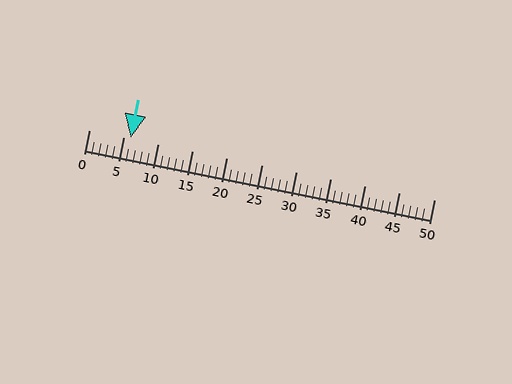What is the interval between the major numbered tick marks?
The major tick marks are spaced 5 units apart.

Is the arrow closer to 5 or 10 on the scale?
The arrow is closer to 5.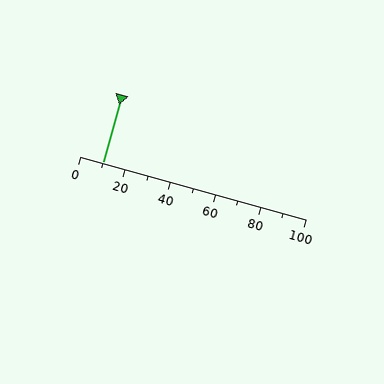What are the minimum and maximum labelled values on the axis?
The axis runs from 0 to 100.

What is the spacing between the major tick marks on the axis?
The major ticks are spaced 20 apart.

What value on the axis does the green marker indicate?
The marker indicates approximately 10.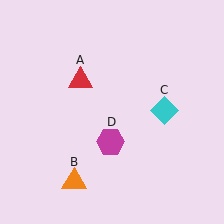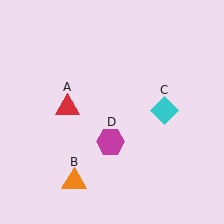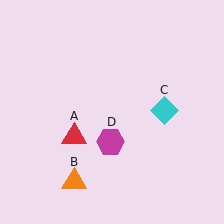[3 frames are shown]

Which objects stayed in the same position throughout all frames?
Orange triangle (object B) and cyan diamond (object C) and magenta hexagon (object D) remained stationary.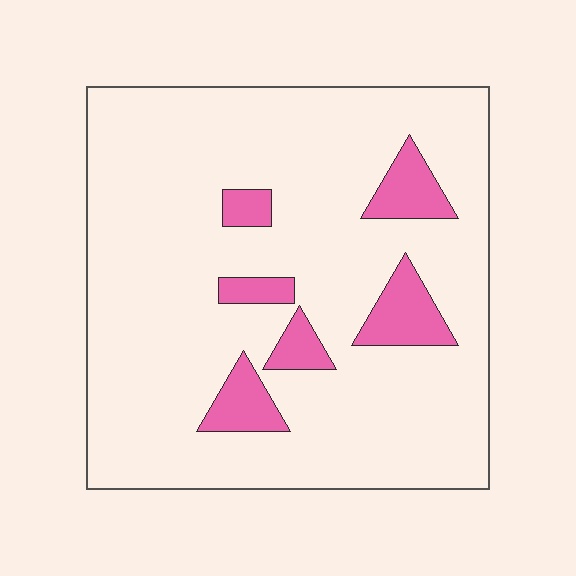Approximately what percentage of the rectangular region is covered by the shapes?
Approximately 10%.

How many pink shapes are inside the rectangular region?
6.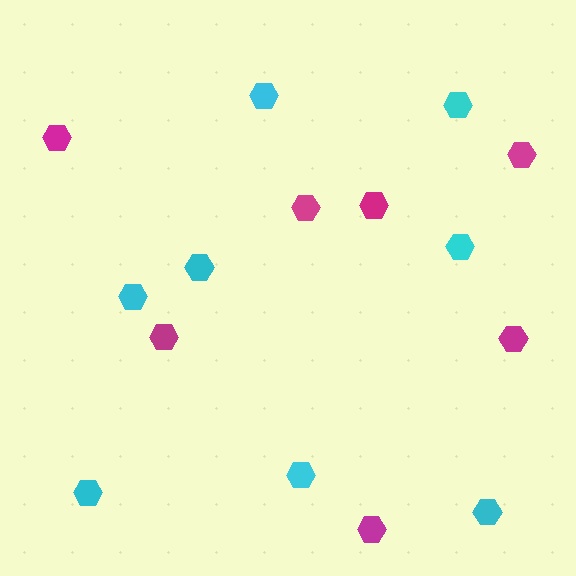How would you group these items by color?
There are 2 groups: one group of magenta hexagons (7) and one group of cyan hexagons (8).